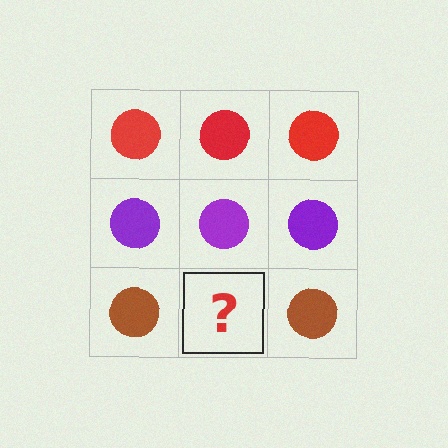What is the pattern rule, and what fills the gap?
The rule is that each row has a consistent color. The gap should be filled with a brown circle.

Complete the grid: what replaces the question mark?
The question mark should be replaced with a brown circle.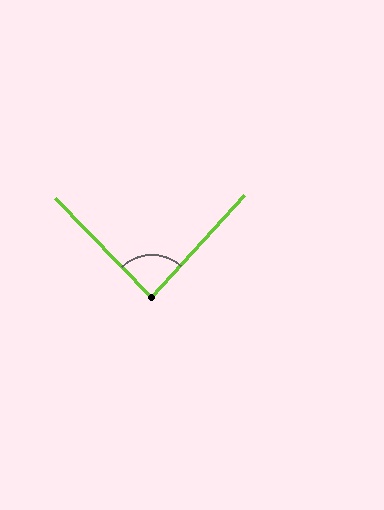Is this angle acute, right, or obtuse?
It is approximately a right angle.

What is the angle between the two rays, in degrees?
Approximately 87 degrees.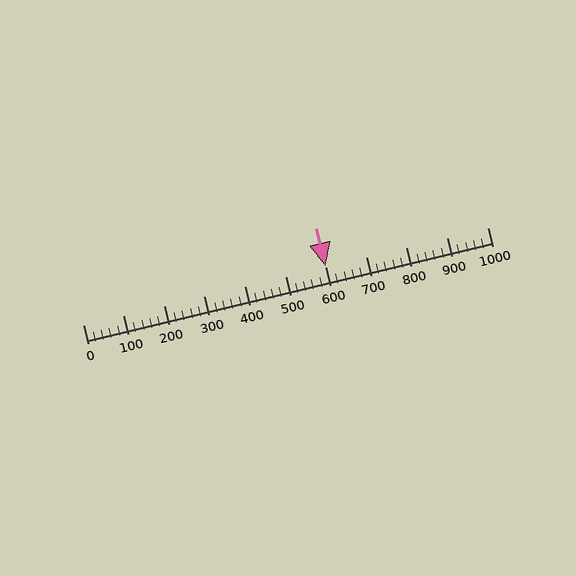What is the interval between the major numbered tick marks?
The major tick marks are spaced 100 units apart.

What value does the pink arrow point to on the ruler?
The pink arrow points to approximately 600.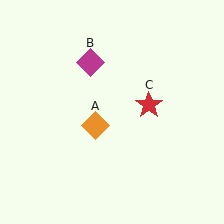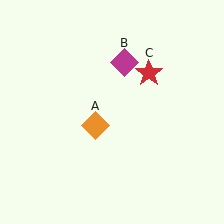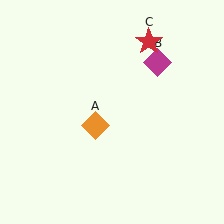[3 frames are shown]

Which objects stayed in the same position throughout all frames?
Orange diamond (object A) remained stationary.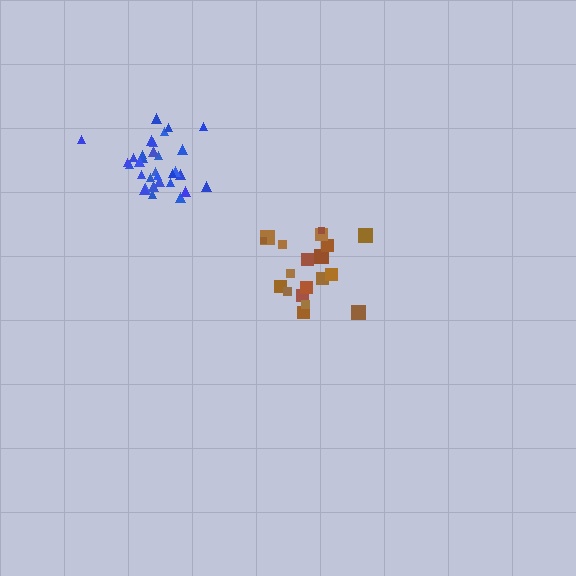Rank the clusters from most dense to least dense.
blue, brown.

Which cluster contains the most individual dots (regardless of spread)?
Blue (33).